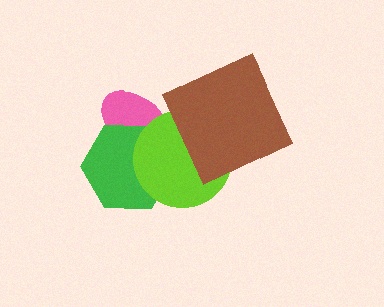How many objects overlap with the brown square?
1 object overlaps with the brown square.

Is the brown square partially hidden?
No, no other shape covers it.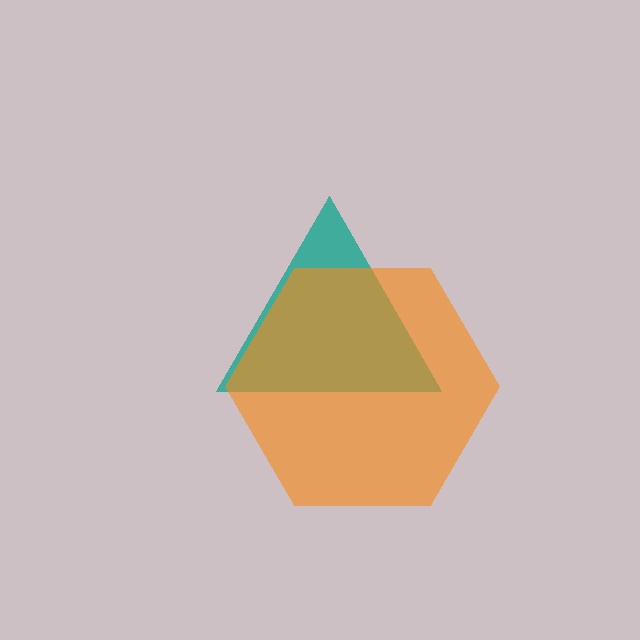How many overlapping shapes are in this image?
There are 2 overlapping shapes in the image.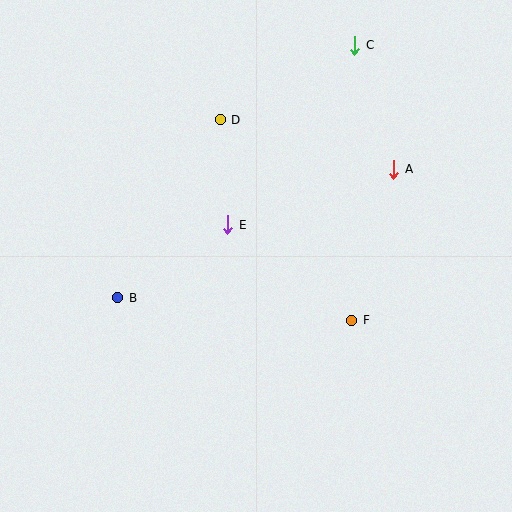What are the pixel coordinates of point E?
Point E is at (228, 225).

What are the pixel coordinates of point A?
Point A is at (394, 169).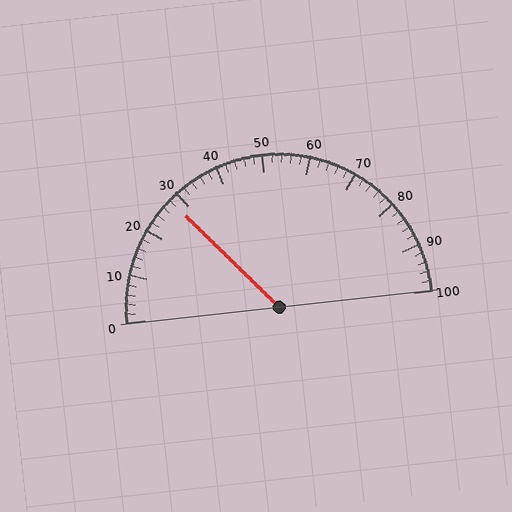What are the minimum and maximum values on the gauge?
The gauge ranges from 0 to 100.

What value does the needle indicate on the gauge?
The needle indicates approximately 28.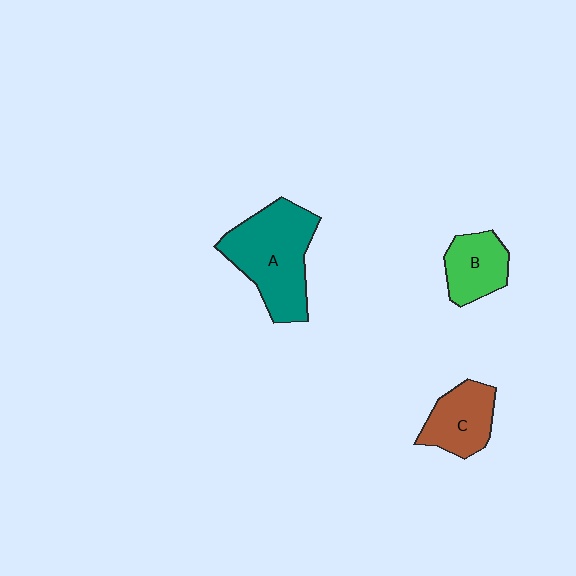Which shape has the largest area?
Shape A (teal).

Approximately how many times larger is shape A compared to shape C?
Approximately 1.8 times.